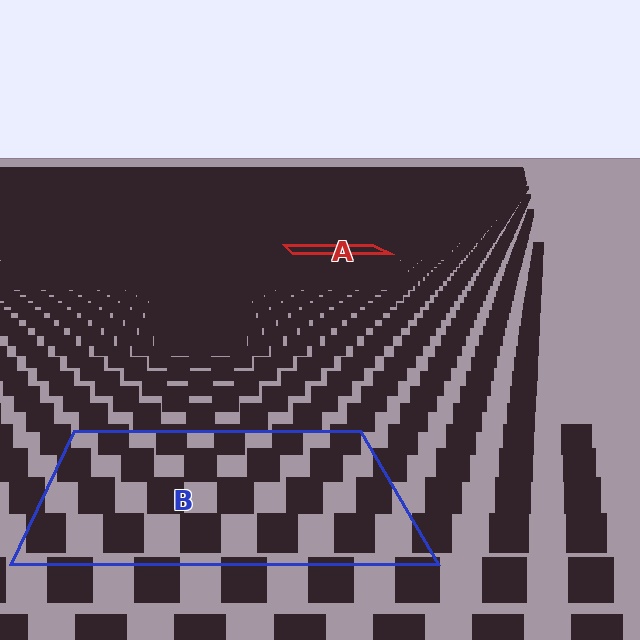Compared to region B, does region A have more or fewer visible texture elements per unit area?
Region A has more texture elements per unit area — they are packed more densely because it is farther away.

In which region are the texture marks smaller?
The texture marks are smaller in region A, because it is farther away.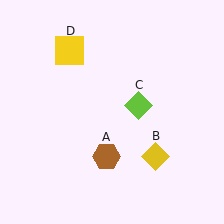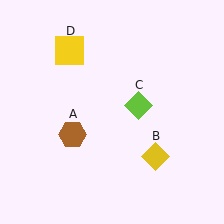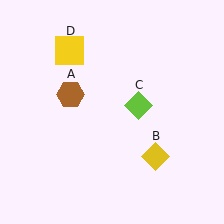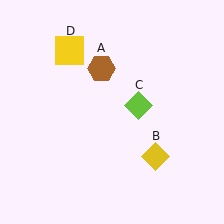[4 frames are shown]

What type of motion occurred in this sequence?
The brown hexagon (object A) rotated clockwise around the center of the scene.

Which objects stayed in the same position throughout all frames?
Yellow diamond (object B) and lime diamond (object C) and yellow square (object D) remained stationary.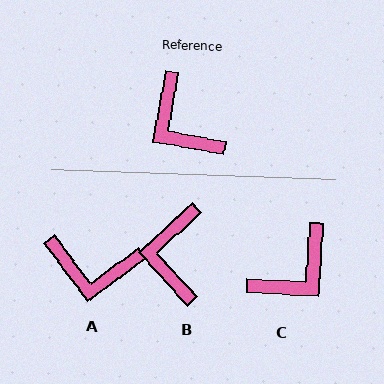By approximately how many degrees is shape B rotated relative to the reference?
Approximately 37 degrees clockwise.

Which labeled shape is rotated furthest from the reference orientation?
C, about 97 degrees away.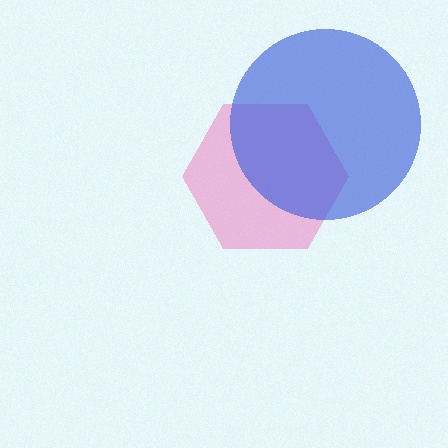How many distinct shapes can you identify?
There are 2 distinct shapes: a pink hexagon, a blue circle.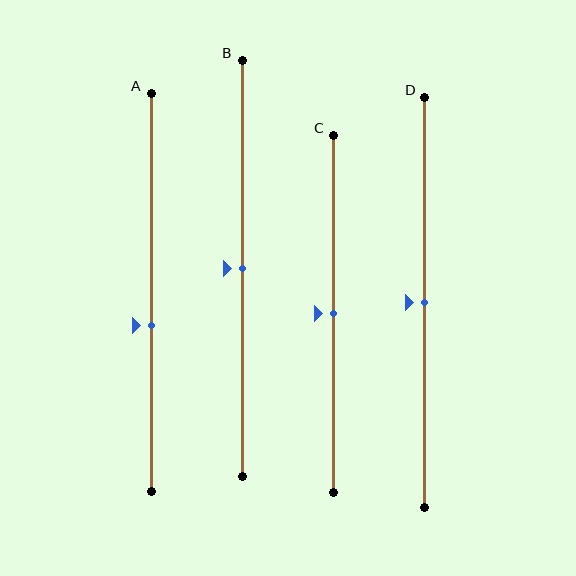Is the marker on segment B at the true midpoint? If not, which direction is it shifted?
Yes, the marker on segment B is at the true midpoint.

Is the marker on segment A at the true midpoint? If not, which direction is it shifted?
No, the marker on segment A is shifted downward by about 8% of the segment length.